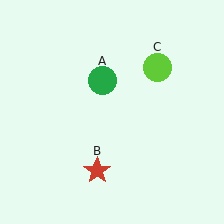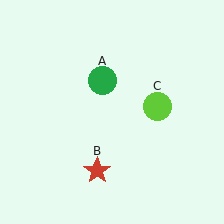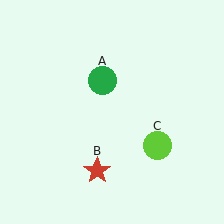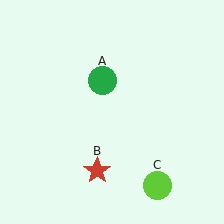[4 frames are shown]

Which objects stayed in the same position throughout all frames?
Green circle (object A) and red star (object B) remained stationary.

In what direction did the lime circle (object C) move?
The lime circle (object C) moved down.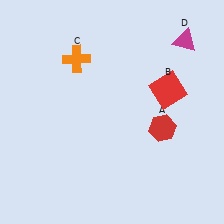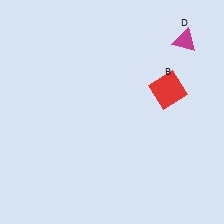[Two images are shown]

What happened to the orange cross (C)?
The orange cross (C) was removed in Image 2. It was in the top-left area of Image 1.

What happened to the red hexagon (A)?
The red hexagon (A) was removed in Image 2. It was in the bottom-right area of Image 1.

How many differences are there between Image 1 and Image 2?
There are 2 differences between the two images.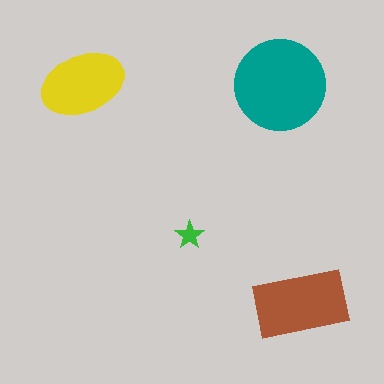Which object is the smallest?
The green star.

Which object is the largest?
The teal circle.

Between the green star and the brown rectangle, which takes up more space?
The brown rectangle.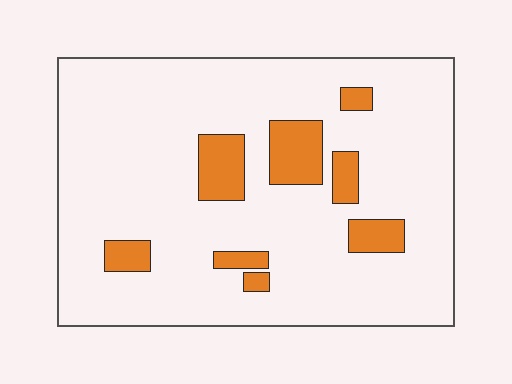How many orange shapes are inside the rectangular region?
8.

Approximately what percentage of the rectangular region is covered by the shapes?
Approximately 15%.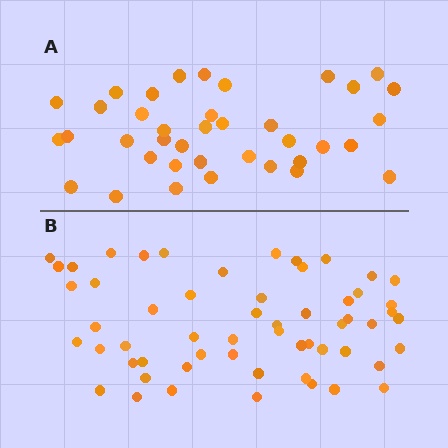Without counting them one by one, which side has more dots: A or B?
Region B (the bottom region) has more dots.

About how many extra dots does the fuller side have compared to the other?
Region B has approximately 20 more dots than region A.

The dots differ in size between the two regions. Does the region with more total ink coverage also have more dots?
No. Region A has more total ink coverage because its dots are larger, but region B actually contains more individual dots. Total area can be misleading — the number of items is what matters here.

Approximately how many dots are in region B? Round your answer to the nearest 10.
About 60 dots. (The exact count is 57, which rounds to 60.)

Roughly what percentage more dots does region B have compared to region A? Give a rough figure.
About 50% more.